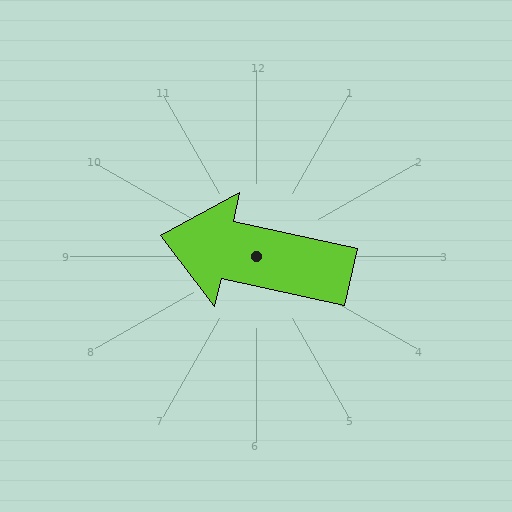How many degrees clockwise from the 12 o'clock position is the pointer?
Approximately 282 degrees.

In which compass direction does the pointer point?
West.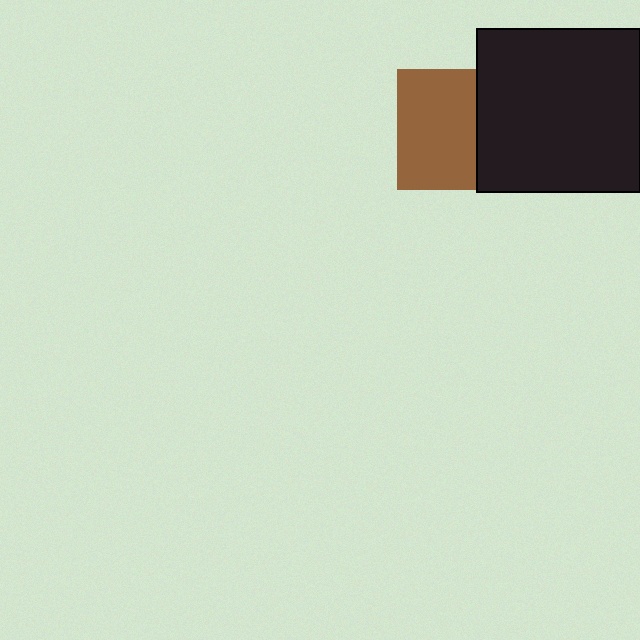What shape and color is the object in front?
The object in front is a black square.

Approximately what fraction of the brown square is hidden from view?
Roughly 36% of the brown square is hidden behind the black square.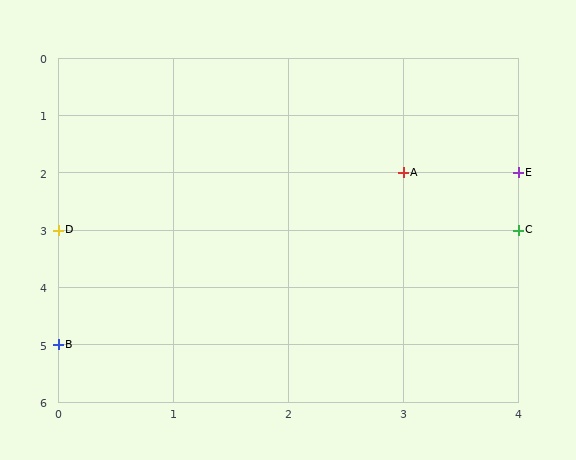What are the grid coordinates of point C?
Point C is at grid coordinates (4, 3).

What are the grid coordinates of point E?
Point E is at grid coordinates (4, 2).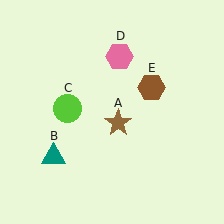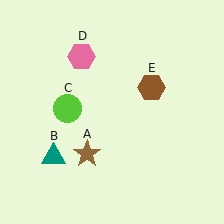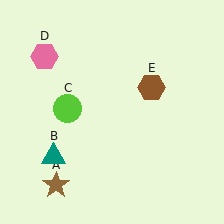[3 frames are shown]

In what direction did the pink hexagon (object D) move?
The pink hexagon (object D) moved left.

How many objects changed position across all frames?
2 objects changed position: brown star (object A), pink hexagon (object D).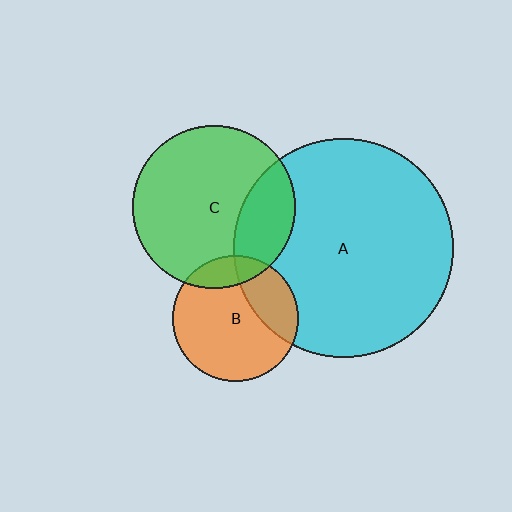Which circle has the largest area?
Circle A (cyan).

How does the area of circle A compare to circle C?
Approximately 1.8 times.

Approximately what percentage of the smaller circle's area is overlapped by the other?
Approximately 15%.